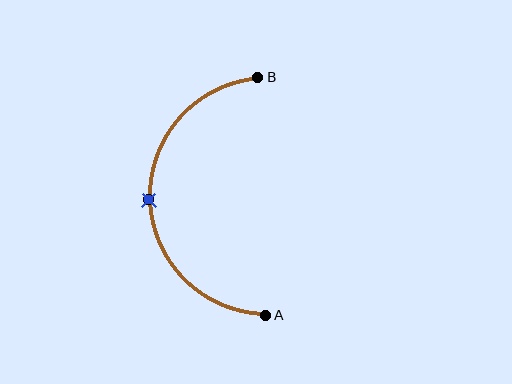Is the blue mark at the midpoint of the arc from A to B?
Yes. The blue mark lies on the arc at equal arc-length from both A and B — it is the arc midpoint.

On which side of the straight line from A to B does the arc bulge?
The arc bulges to the left of the straight line connecting A and B.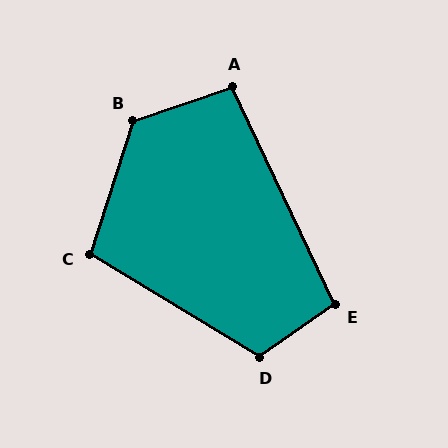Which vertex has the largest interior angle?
B, at approximately 127 degrees.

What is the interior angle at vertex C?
Approximately 103 degrees (obtuse).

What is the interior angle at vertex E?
Approximately 99 degrees (obtuse).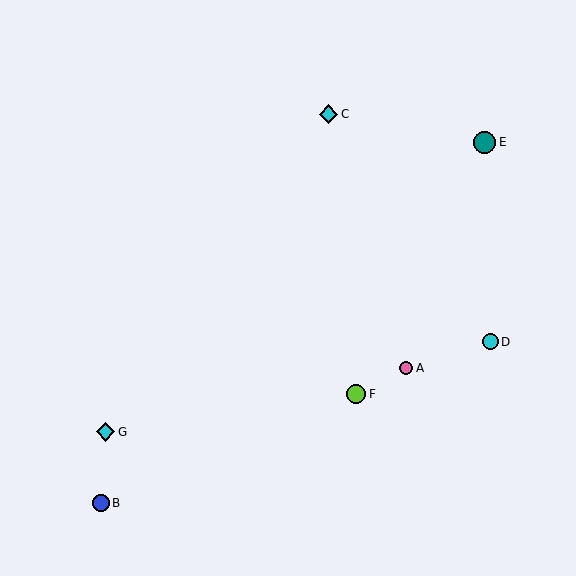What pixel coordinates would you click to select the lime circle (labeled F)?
Click at (356, 394) to select the lime circle F.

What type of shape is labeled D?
Shape D is a cyan circle.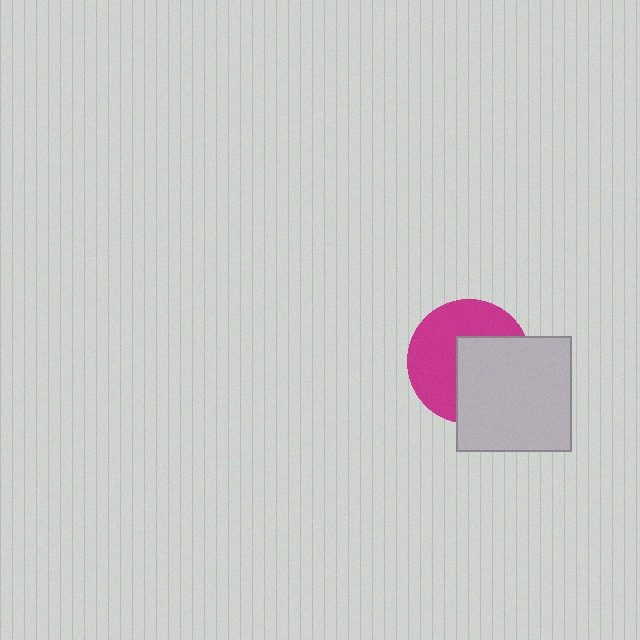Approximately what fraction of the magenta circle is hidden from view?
Roughly 48% of the magenta circle is hidden behind the light gray square.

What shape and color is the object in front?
The object in front is a light gray square.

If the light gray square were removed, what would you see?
You would see the complete magenta circle.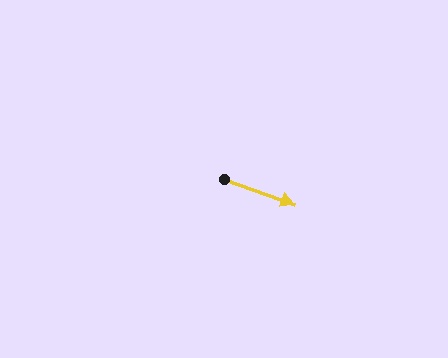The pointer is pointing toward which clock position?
Roughly 4 o'clock.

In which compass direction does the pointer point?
East.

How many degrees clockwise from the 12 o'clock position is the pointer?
Approximately 110 degrees.